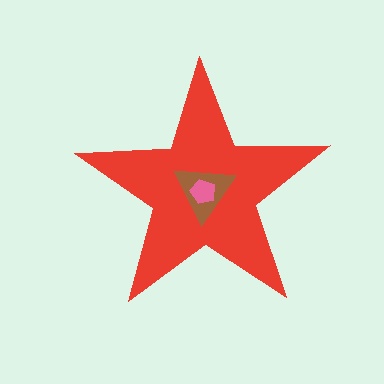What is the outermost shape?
The red star.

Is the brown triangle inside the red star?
Yes.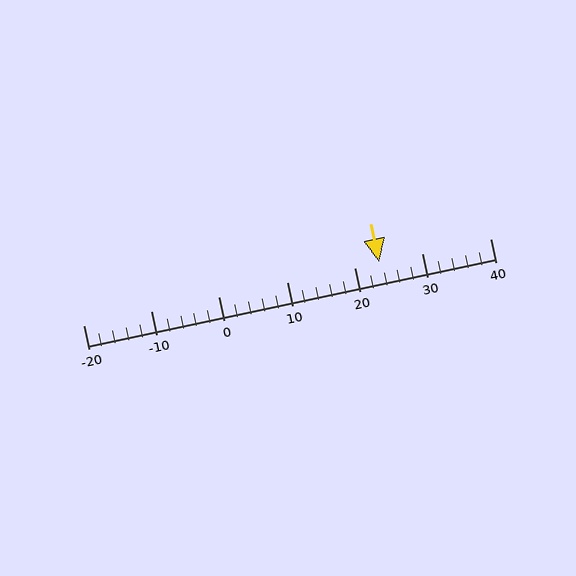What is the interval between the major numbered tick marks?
The major tick marks are spaced 10 units apart.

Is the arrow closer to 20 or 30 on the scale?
The arrow is closer to 20.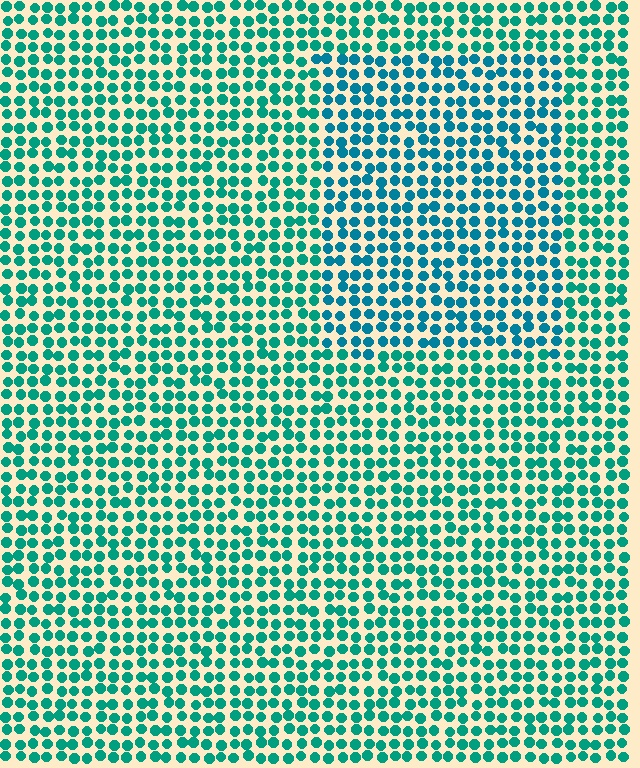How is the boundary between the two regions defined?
The boundary is defined purely by a slight shift in hue (about 23 degrees). Spacing, size, and orientation are identical on both sides.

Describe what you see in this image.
The image is filled with small teal elements in a uniform arrangement. A rectangle-shaped region is visible where the elements are tinted to a slightly different hue, forming a subtle color boundary.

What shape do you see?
I see a rectangle.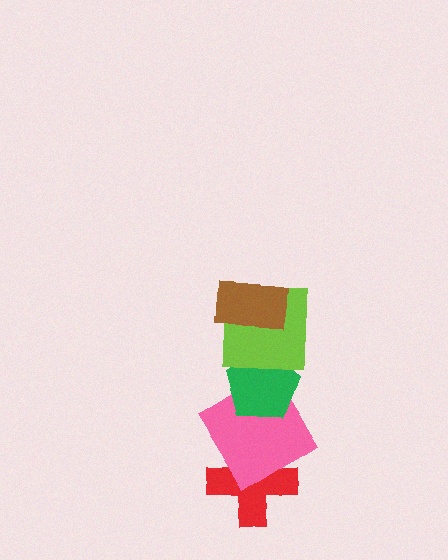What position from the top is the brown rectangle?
The brown rectangle is 1st from the top.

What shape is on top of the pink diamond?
The green pentagon is on top of the pink diamond.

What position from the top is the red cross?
The red cross is 5th from the top.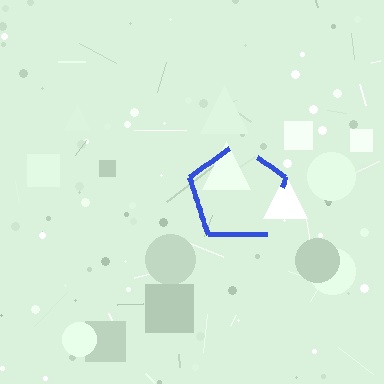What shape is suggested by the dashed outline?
The dashed outline suggests a pentagon.